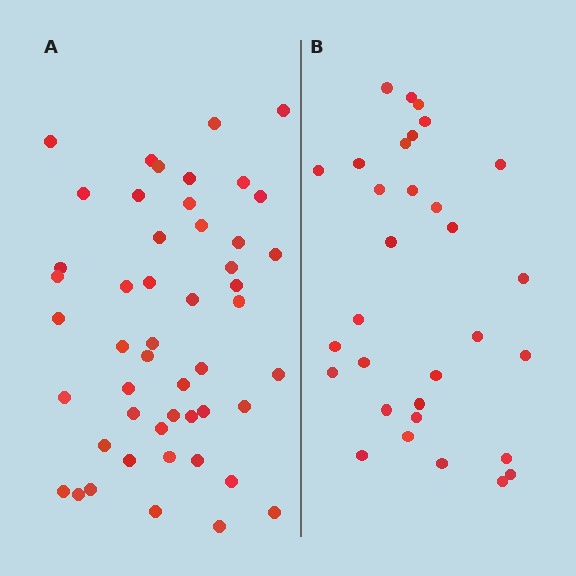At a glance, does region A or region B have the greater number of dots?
Region A (the left region) has more dots.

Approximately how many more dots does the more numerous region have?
Region A has approximately 20 more dots than region B.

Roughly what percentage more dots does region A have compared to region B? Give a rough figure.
About 60% more.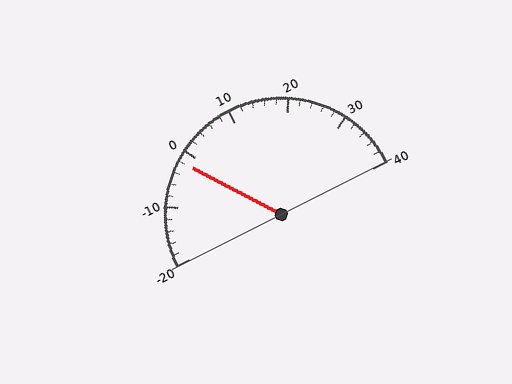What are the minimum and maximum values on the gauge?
The gauge ranges from -20 to 40.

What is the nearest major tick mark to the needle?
The nearest major tick mark is 0.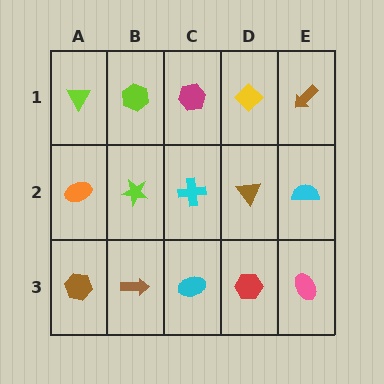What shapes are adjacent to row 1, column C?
A cyan cross (row 2, column C), a lime hexagon (row 1, column B), a yellow diamond (row 1, column D).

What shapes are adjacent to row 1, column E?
A cyan semicircle (row 2, column E), a yellow diamond (row 1, column D).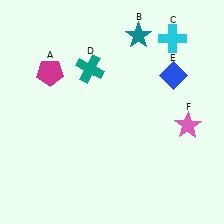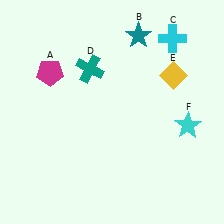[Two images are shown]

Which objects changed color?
E changed from blue to yellow. F changed from pink to cyan.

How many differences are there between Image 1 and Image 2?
There are 2 differences between the two images.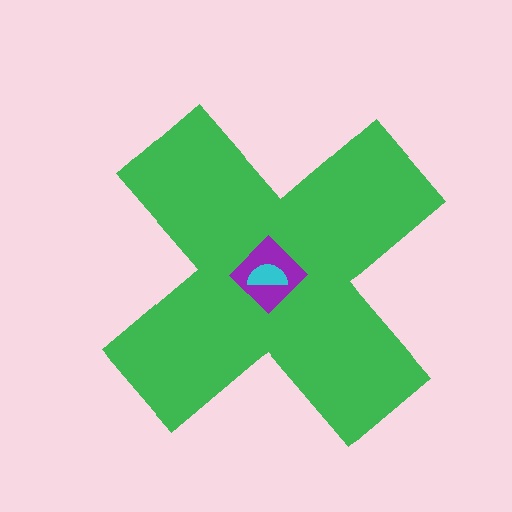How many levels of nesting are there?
3.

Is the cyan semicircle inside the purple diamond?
Yes.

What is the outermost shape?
The green cross.